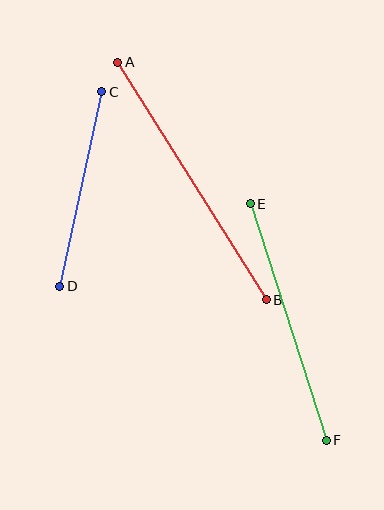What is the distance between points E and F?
The distance is approximately 248 pixels.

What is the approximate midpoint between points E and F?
The midpoint is at approximately (288, 322) pixels.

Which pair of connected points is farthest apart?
Points A and B are farthest apart.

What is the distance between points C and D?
The distance is approximately 199 pixels.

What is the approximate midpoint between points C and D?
The midpoint is at approximately (81, 189) pixels.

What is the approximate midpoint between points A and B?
The midpoint is at approximately (192, 181) pixels.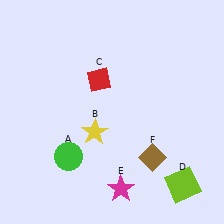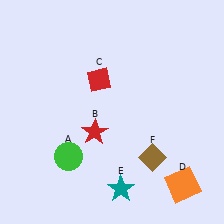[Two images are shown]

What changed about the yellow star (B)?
In Image 1, B is yellow. In Image 2, it changed to red.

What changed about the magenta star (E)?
In Image 1, E is magenta. In Image 2, it changed to teal.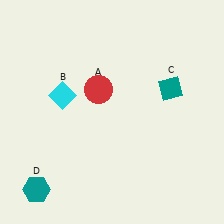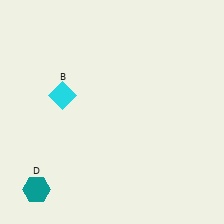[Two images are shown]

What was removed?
The red circle (A), the teal diamond (C) were removed in Image 2.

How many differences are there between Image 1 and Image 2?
There are 2 differences between the two images.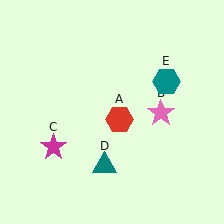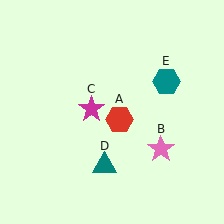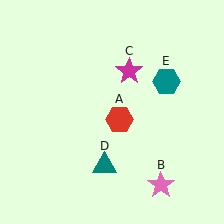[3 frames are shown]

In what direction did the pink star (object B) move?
The pink star (object B) moved down.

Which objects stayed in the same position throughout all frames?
Red hexagon (object A) and teal triangle (object D) and teal hexagon (object E) remained stationary.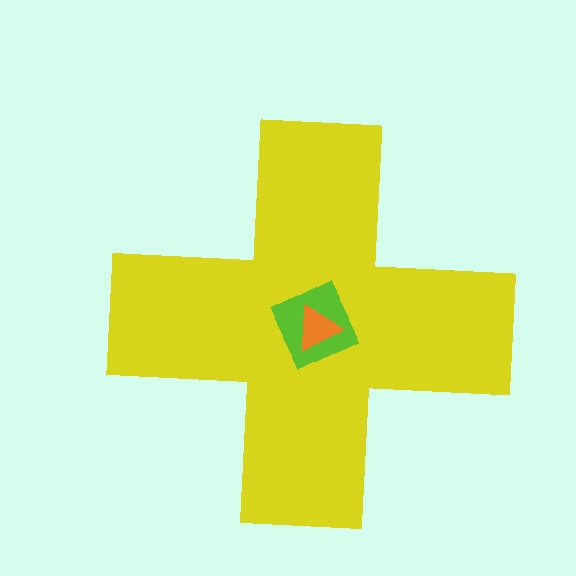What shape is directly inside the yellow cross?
The lime square.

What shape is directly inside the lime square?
The orange triangle.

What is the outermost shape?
The yellow cross.